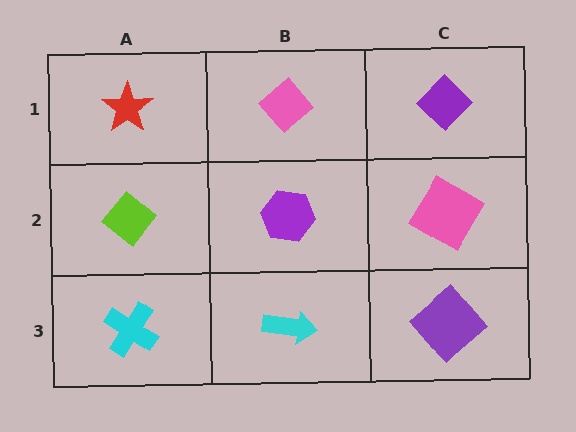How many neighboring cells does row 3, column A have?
2.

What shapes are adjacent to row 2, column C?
A purple diamond (row 1, column C), a purple diamond (row 3, column C), a purple hexagon (row 2, column B).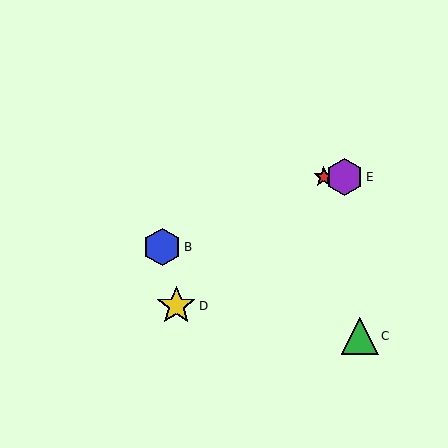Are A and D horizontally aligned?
No, A is at y≈177 and D is at y≈306.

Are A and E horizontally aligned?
Yes, both are at y≈177.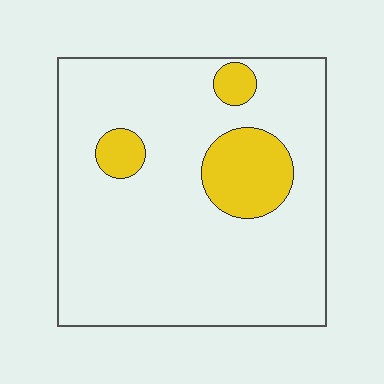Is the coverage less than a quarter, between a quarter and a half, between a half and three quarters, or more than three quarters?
Less than a quarter.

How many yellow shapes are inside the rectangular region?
3.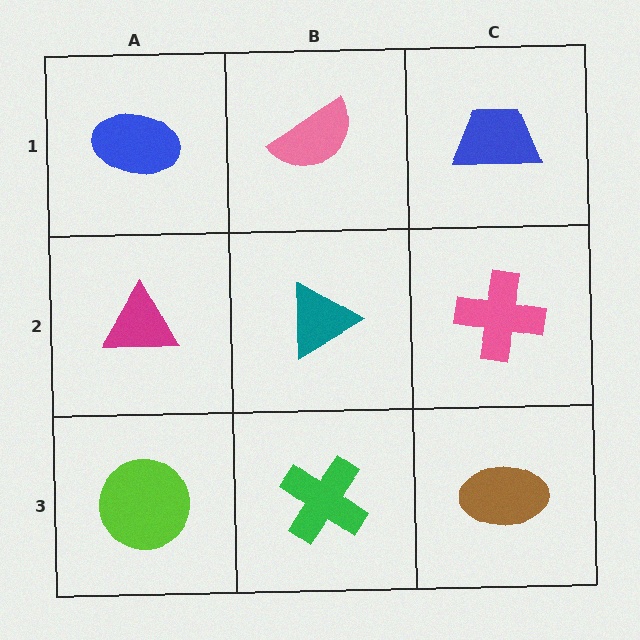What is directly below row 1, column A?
A magenta triangle.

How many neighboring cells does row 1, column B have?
3.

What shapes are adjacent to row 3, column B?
A teal triangle (row 2, column B), a lime circle (row 3, column A), a brown ellipse (row 3, column C).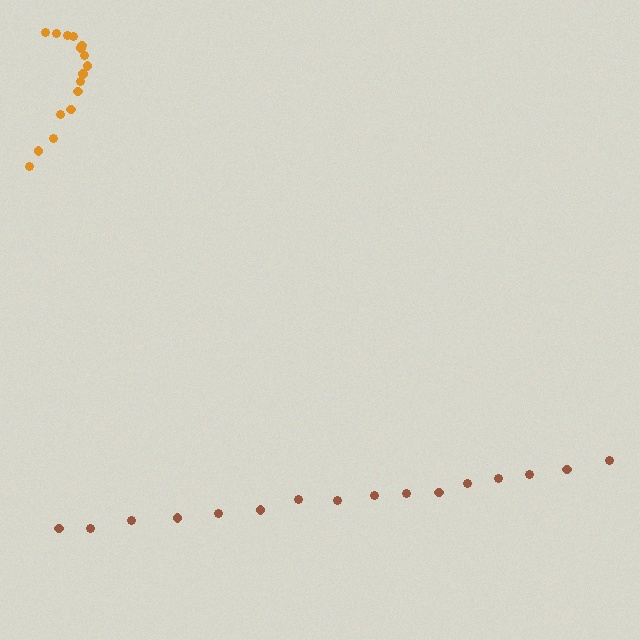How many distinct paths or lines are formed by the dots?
There are 2 distinct paths.